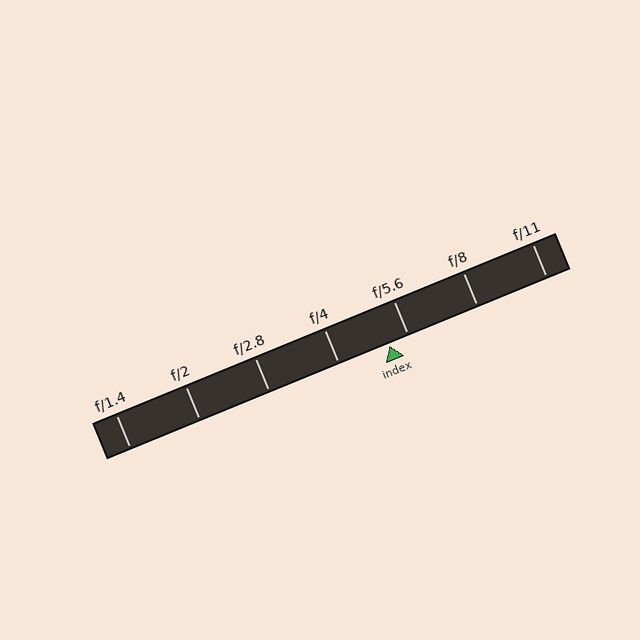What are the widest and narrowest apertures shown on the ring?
The widest aperture shown is f/1.4 and the narrowest is f/11.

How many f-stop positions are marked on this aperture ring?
There are 7 f-stop positions marked.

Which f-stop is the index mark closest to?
The index mark is closest to f/5.6.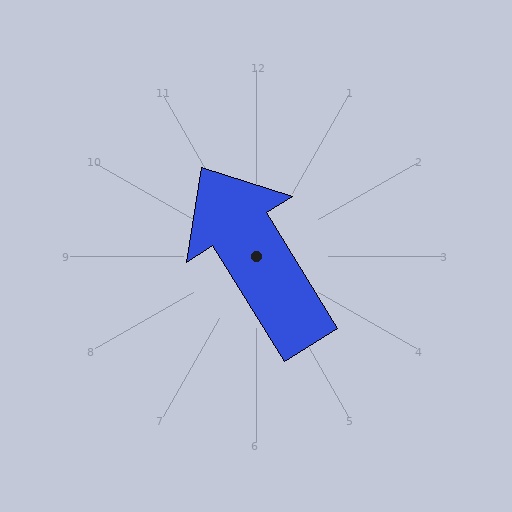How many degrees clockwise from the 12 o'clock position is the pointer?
Approximately 328 degrees.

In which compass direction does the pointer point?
Northwest.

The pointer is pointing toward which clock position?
Roughly 11 o'clock.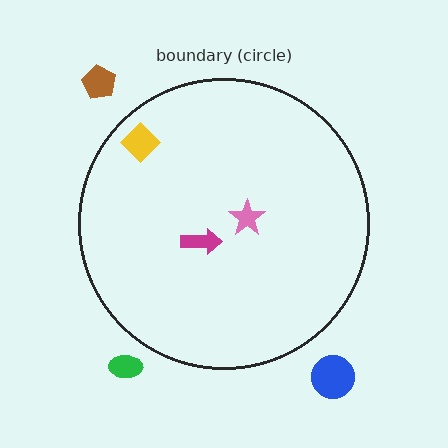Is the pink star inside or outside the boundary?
Inside.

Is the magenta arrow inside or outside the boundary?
Inside.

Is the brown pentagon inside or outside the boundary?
Outside.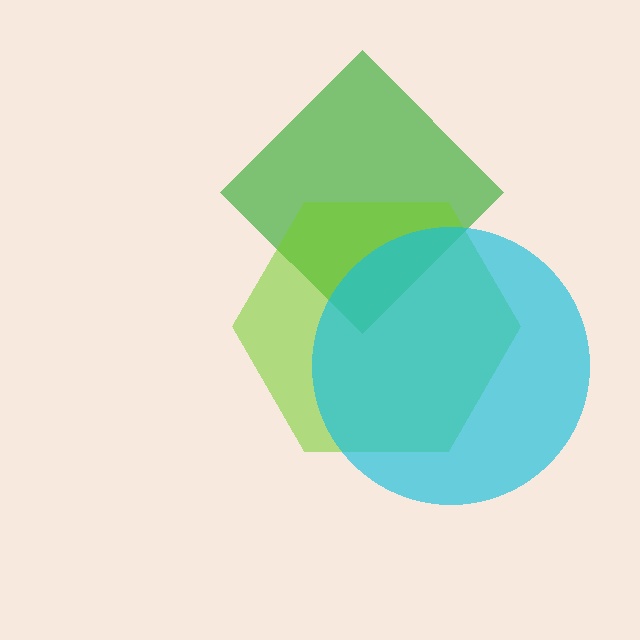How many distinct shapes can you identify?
There are 3 distinct shapes: a green diamond, a lime hexagon, a cyan circle.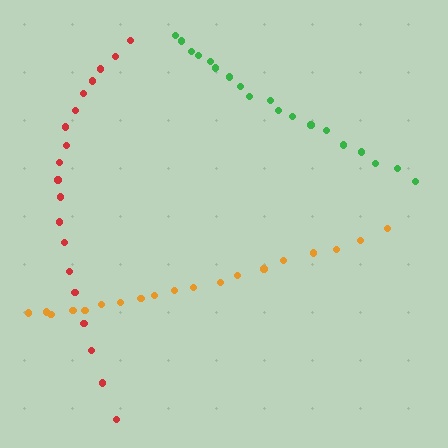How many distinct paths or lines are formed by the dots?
There are 3 distinct paths.